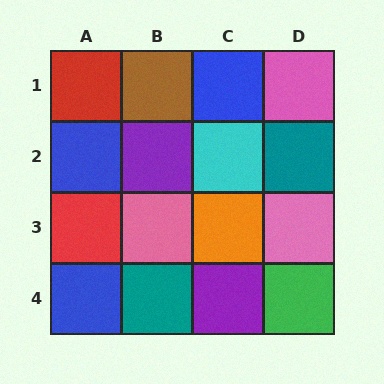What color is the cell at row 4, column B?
Teal.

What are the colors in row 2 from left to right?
Blue, purple, cyan, teal.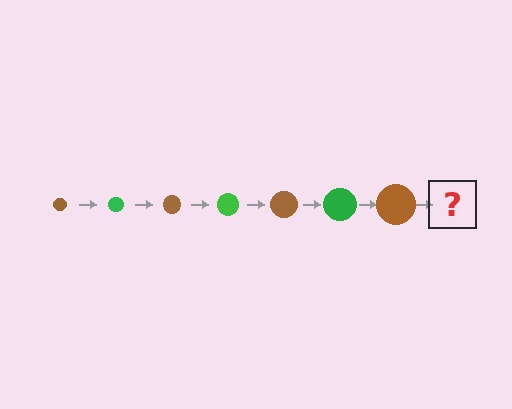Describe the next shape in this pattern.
It should be a green circle, larger than the previous one.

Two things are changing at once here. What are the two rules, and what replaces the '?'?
The two rules are that the circle grows larger each step and the color cycles through brown and green. The '?' should be a green circle, larger than the previous one.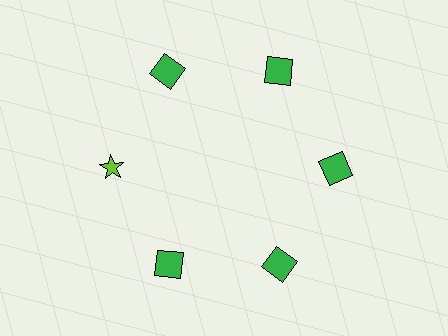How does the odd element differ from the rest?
It differs in both color (lime instead of green) and shape (star instead of square).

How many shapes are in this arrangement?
There are 6 shapes arranged in a ring pattern.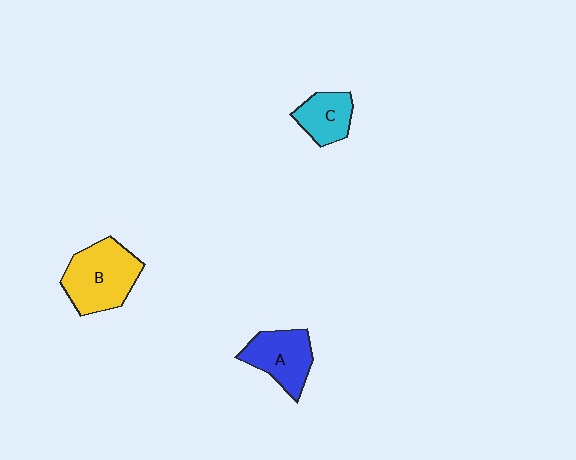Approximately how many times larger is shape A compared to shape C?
Approximately 1.4 times.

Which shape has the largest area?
Shape B (yellow).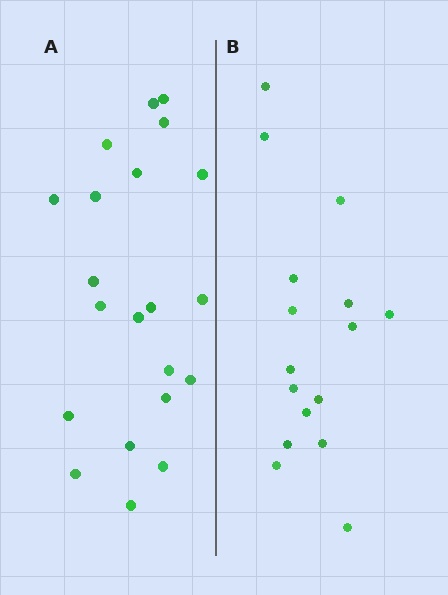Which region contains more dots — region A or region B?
Region A (the left region) has more dots.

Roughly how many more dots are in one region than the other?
Region A has about 5 more dots than region B.